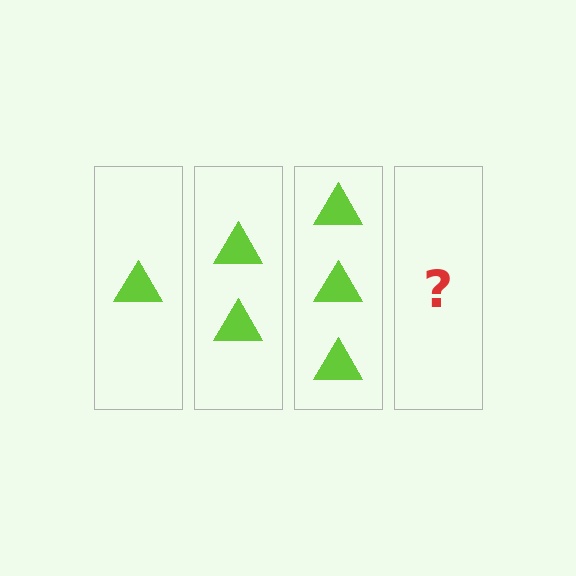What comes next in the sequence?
The next element should be 4 triangles.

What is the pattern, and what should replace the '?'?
The pattern is that each step adds one more triangle. The '?' should be 4 triangles.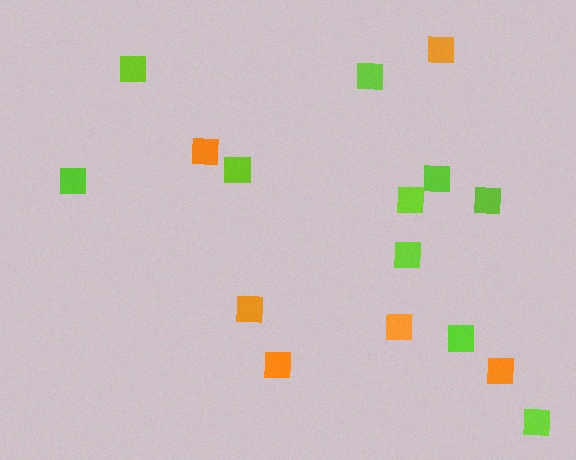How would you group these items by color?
There are 2 groups: one group of orange squares (6) and one group of lime squares (10).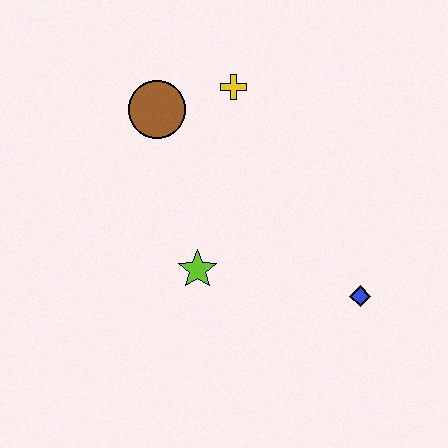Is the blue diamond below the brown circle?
Yes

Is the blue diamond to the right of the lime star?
Yes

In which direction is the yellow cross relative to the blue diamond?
The yellow cross is above the blue diamond.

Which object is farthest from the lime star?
The yellow cross is farthest from the lime star.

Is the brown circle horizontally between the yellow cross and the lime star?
No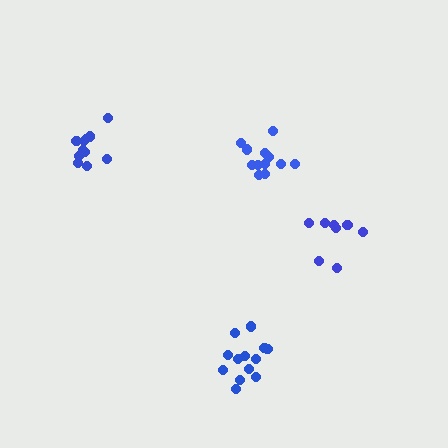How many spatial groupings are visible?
There are 4 spatial groupings.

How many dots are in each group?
Group 1: 11 dots, Group 2: 13 dots, Group 3: 8 dots, Group 4: 12 dots (44 total).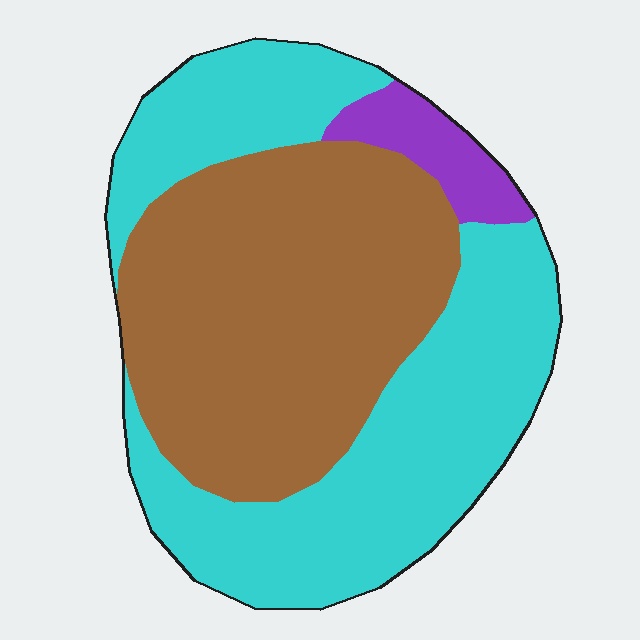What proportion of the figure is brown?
Brown covers roughly 45% of the figure.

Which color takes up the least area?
Purple, at roughly 5%.